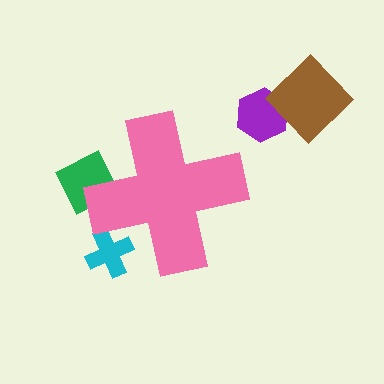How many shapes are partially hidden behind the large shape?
2 shapes are partially hidden.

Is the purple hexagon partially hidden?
No, the purple hexagon is fully visible.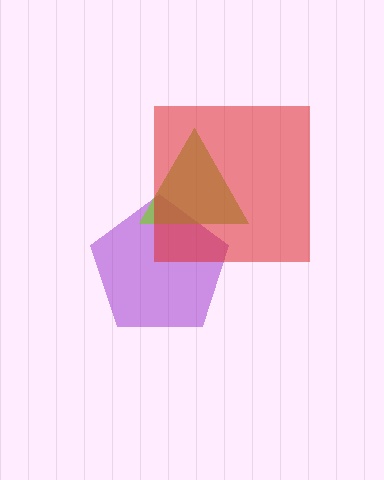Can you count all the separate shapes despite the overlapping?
Yes, there are 3 separate shapes.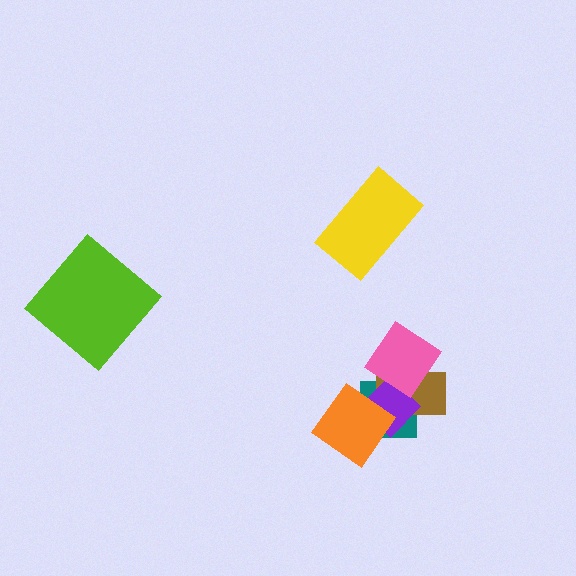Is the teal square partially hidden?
Yes, it is partially covered by another shape.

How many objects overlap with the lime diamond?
0 objects overlap with the lime diamond.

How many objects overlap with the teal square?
4 objects overlap with the teal square.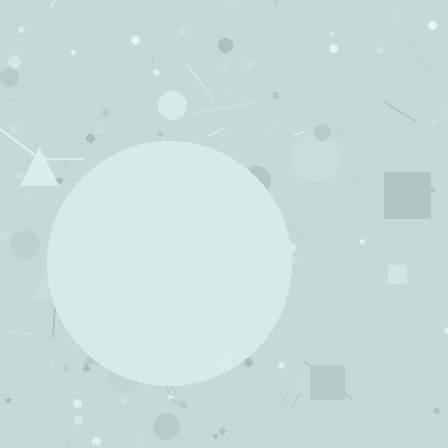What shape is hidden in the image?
A circle is hidden in the image.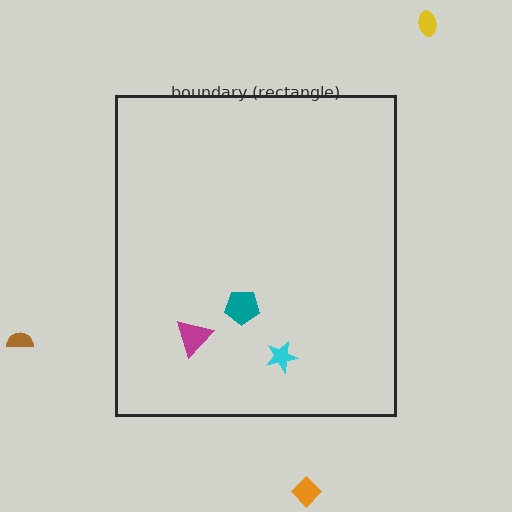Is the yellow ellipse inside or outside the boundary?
Outside.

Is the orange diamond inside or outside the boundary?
Outside.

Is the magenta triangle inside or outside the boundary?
Inside.